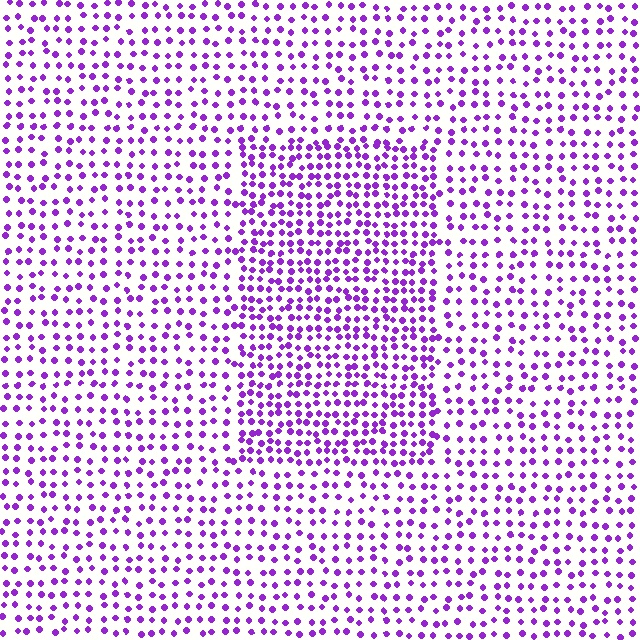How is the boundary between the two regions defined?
The boundary is defined by a change in element density (approximately 1.7x ratio). All elements are the same color, size, and shape.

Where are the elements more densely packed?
The elements are more densely packed inside the rectangle boundary.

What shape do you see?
I see a rectangle.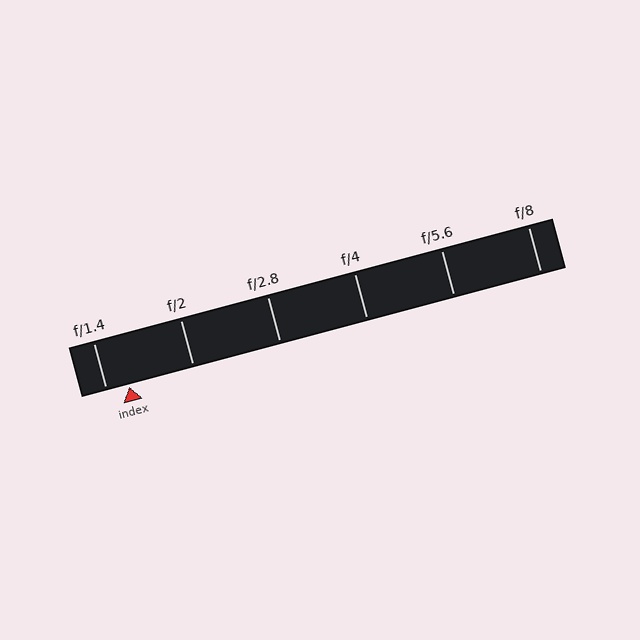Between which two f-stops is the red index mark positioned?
The index mark is between f/1.4 and f/2.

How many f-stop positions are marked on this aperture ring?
There are 6 f-stop positions marked.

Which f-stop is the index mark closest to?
The index mark is closest to f/1.4.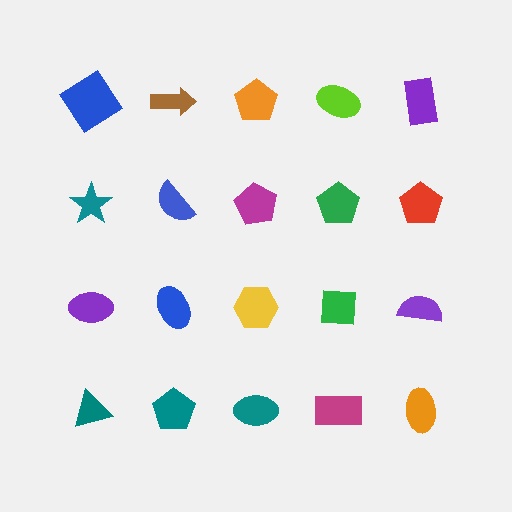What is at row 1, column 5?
A purple rectangle.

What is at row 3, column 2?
A blue ellipse.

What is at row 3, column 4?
A green square.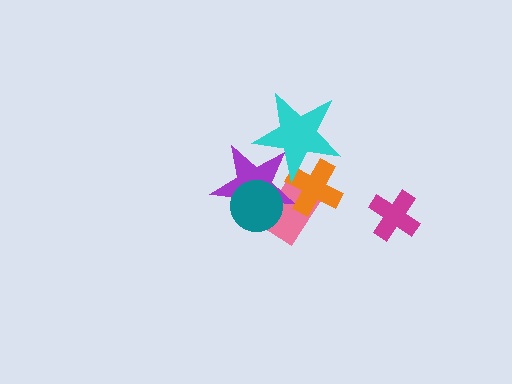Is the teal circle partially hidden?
No, no other shape covers it.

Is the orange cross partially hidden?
Yes, it is partially covered by another shape.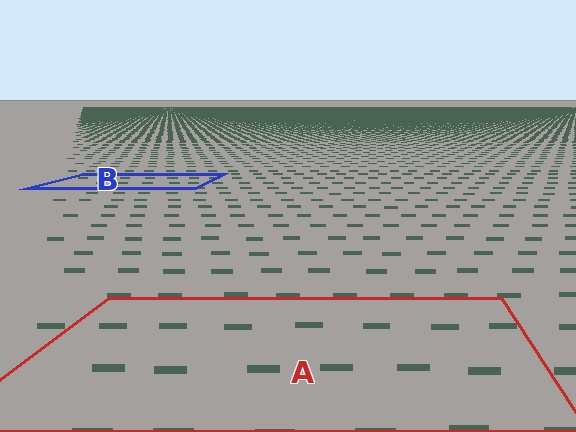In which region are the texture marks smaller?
The texture marks are smaller in region B, because it is farther away.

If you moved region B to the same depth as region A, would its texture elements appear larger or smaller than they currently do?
They would appear larger. At a closer depth, the same texture elements are projected at a bigger on-screen size.